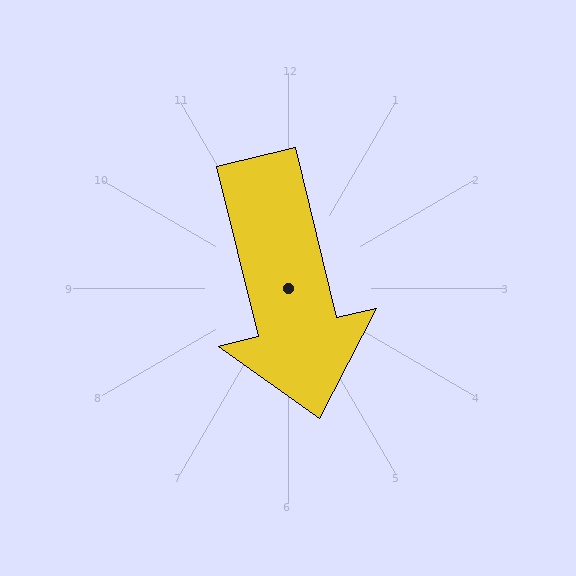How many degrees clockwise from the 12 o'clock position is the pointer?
Approximately 166 degrees.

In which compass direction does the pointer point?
South.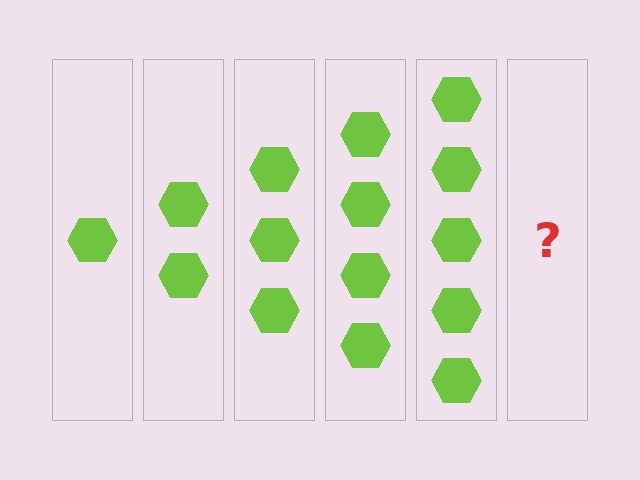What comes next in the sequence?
The next element should be 6 hexagons.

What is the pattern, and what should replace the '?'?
The pattern is that each step adds one more hexagon. The '?' should be 6 hexagons.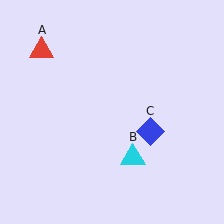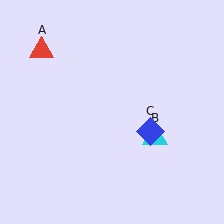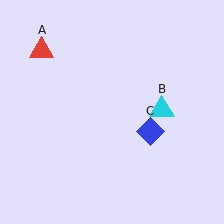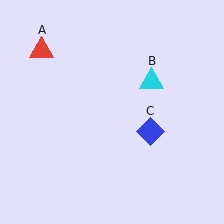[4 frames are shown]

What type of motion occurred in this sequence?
The cyan triangle (object B) rotated counterclockwise around the center of the scene.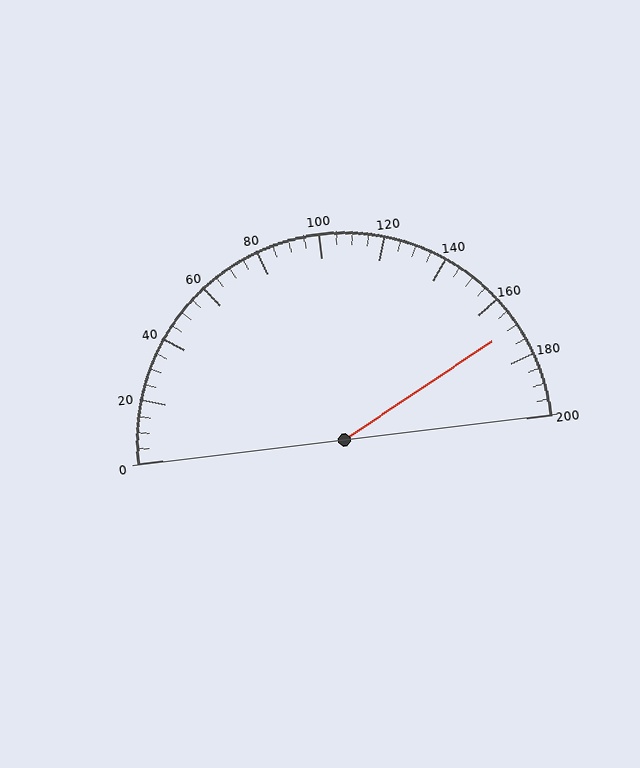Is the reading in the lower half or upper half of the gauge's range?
The reading is in the upper half of the range (0 to 200).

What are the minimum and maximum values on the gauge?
The gauge ranges from 0 to 200.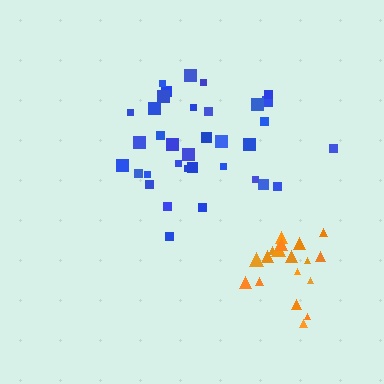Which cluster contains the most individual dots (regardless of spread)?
Blue (35).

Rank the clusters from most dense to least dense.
orange, blue.